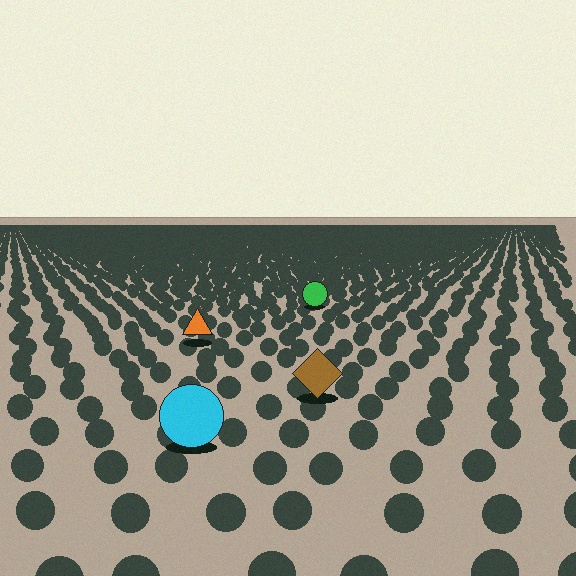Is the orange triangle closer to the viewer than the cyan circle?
No. The cyan circle is closer — you can tell from the texture gradient: the ground texture is coarser near it.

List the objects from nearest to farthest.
From nearest to farthest: the cyan circle, the brown diamond, the orange triangle, the green circle.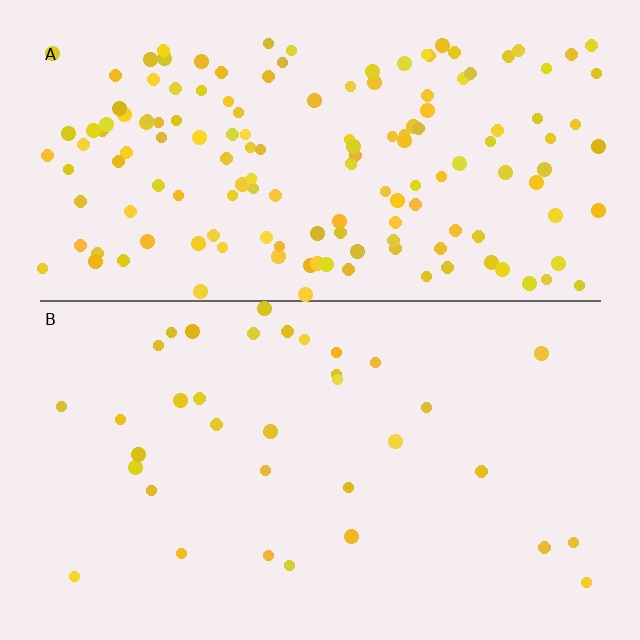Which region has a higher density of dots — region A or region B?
A (the top).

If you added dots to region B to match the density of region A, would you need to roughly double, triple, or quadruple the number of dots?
Approximately quadruple.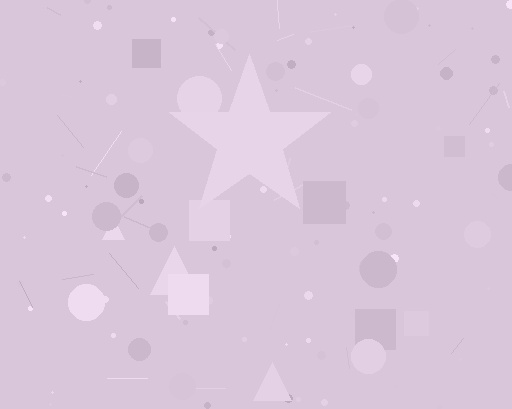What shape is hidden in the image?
A star is hidden in the image.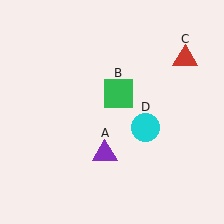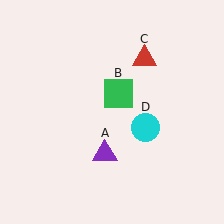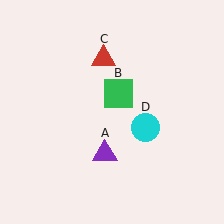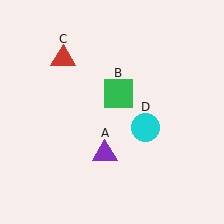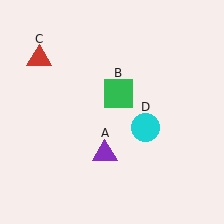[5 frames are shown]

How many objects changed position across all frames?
1 object changed position: red triangle (object C).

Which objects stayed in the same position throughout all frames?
Purple triangle (object A) and green square (object B) and cyan circle (object D) remained stationary.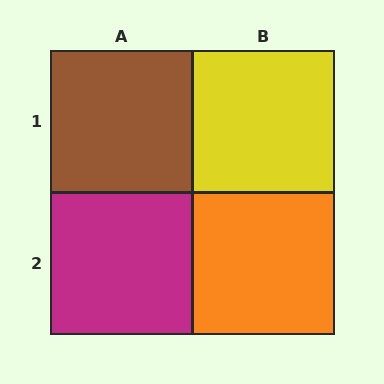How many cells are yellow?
1 cell is yellow.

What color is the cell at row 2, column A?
Magenta.